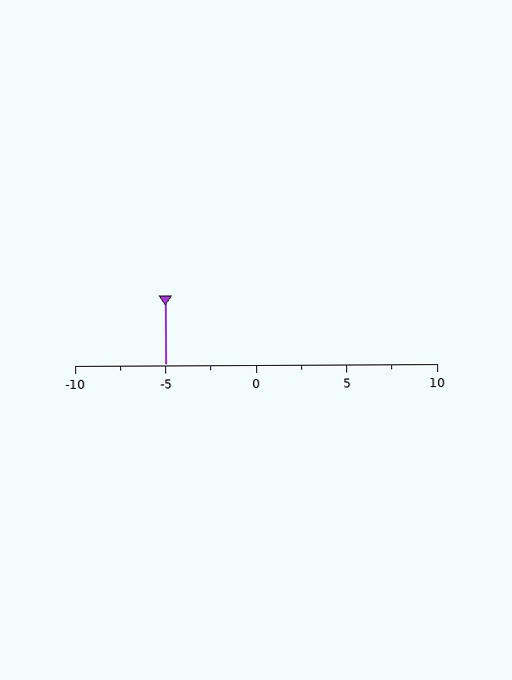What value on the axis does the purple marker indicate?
The marker indicates approximately -5.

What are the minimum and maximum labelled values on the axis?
The axis runs from -10 to 10.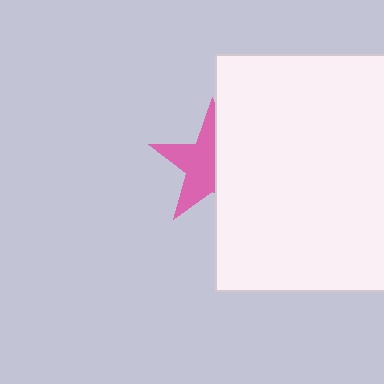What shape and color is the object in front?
The object in front is a white rectangle.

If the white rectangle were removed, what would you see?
You would see the complete pink star.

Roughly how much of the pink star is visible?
About half of it is visible (roughly 55%).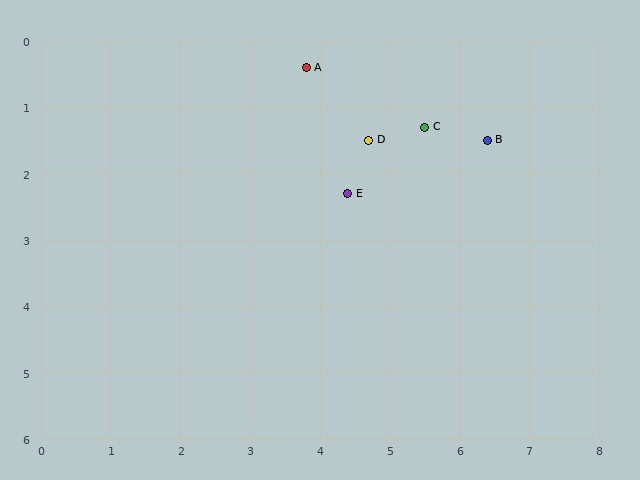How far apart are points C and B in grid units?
Points C and B are about 0.9 grid units apart.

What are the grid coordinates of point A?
Point A is at approximately (3.8, 0.4).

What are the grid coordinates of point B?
Point B is at approximately (6.4, 1.5).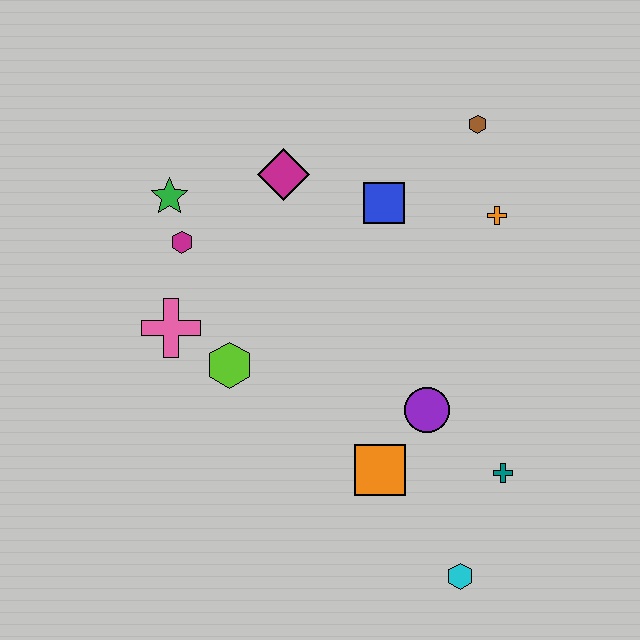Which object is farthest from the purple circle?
The green star is farthest from the purple circle.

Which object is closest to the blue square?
The magenta diamond is closest to the blue square.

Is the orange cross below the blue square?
Yes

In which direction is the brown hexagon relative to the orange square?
The brown hexagon is above the orange square.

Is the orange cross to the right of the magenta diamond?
Yes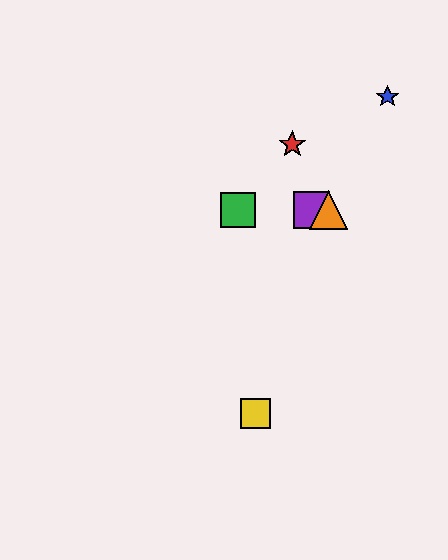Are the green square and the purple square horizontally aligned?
Yes, both are at y≈210.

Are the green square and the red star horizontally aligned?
No, the green square is at y≈210 and the red star is at y≈144.